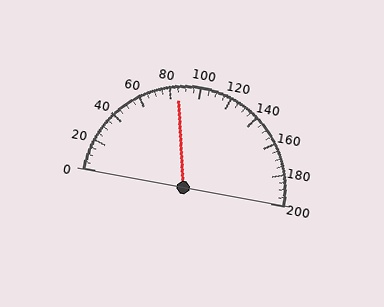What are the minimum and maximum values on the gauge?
The gauge ranges from 0 to 200.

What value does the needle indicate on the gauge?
The needle indicates approximately 85.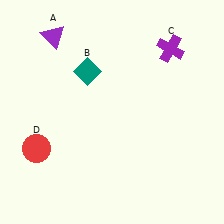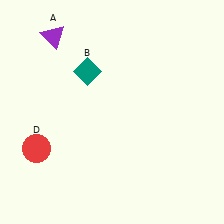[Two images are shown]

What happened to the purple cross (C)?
The purple cross (C) was removed in Image 2. It was in the top-right area of Image 1.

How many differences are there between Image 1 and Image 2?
There is 1 difference between the two images.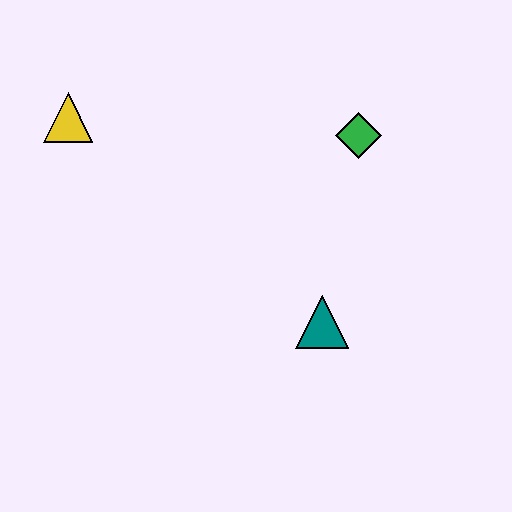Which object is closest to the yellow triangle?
The green diamond is closest to the yellow triangle.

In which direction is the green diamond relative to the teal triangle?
The green diamond is above the teal triangle.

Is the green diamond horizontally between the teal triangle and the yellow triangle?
No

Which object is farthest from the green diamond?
The yellow triangle is farthest from the green diamond.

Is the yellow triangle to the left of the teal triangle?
Yes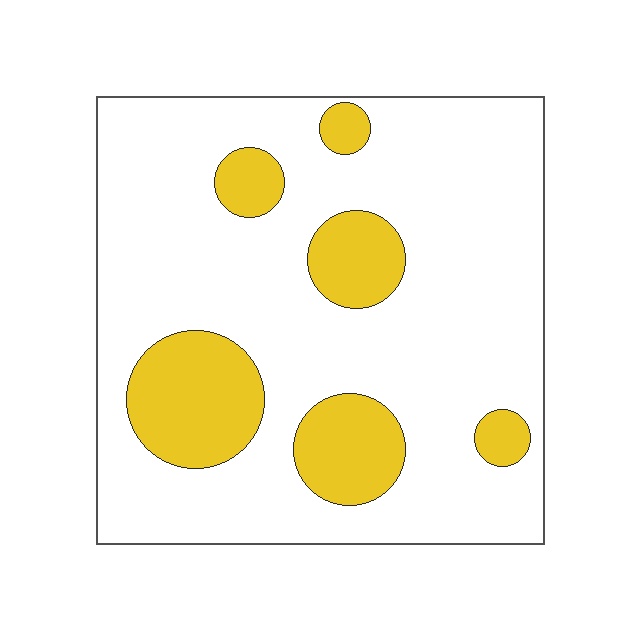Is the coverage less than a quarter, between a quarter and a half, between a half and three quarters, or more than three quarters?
Less than a quarter.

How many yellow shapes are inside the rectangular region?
6.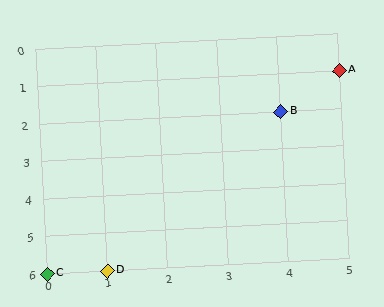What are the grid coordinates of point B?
Point B is at grid coordinates (4, 2).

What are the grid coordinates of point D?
Point D is at grid coordinates (1, 6).